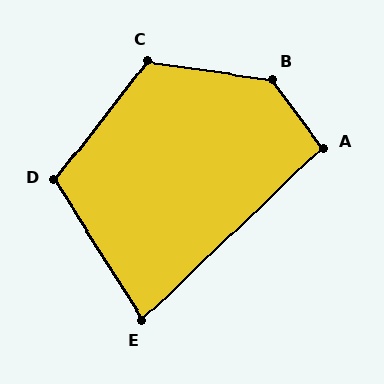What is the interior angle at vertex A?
Approximately 97 degrees (obtuse).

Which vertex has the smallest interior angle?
E, at approximately 78 degrees.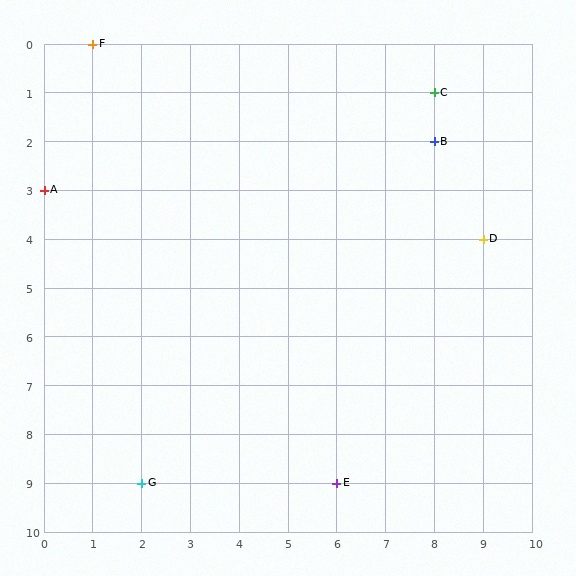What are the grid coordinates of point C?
Point C is at grid coordinates (8, 1).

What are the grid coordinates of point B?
Point B is at grid coordinates (8, 2).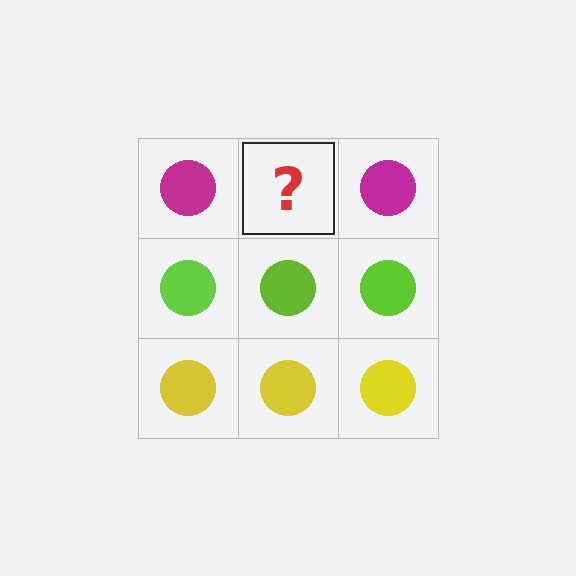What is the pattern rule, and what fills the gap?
The rule is that each row has a consistent color. The gap should be filled with a magenta circle.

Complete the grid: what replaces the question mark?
The question mark should be replaced with a magenta circle.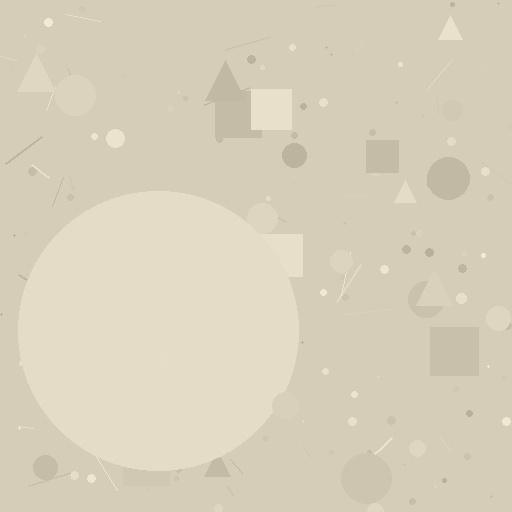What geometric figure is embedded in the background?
A circle is embedded in the background.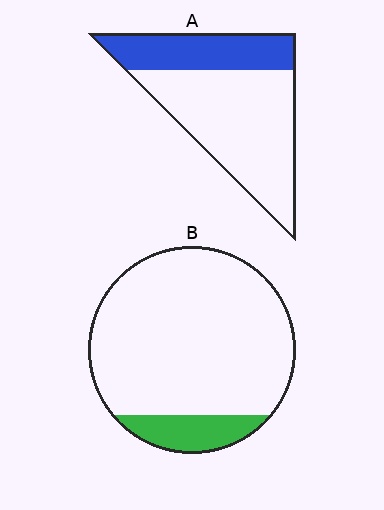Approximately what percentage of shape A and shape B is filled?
A is approximately 30% and B is approximately 15%.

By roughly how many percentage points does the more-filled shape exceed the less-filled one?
By roughly 20 percentage points (A over B).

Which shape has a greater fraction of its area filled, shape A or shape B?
Shape A.